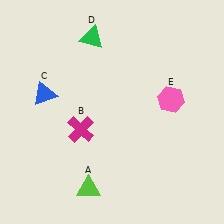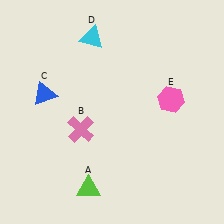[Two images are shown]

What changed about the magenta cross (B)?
In Image 1, B is magenta. In Image 2, it changed to pink.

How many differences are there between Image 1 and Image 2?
There are 2 differences between the two images.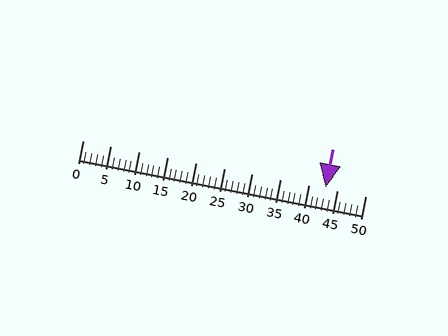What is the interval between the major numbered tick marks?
The major tick marks are spaced 5 units apart.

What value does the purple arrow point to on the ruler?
The purple arrow points to approximately 43.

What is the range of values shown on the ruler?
The ruler shows values from 0 to 50.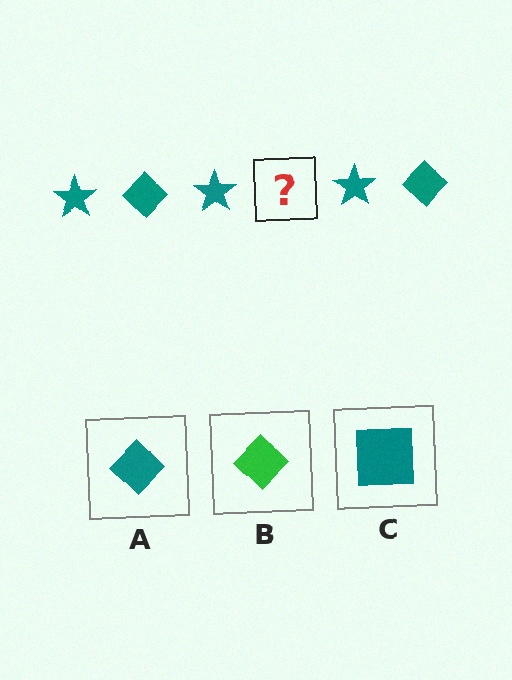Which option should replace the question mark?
Option A.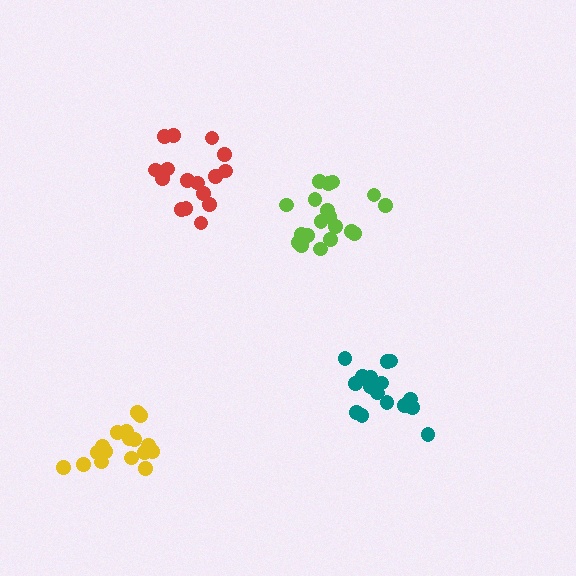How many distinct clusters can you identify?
There are 4 distinct clusters.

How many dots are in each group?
Group 1: 17 dots, Group 2: 18 dots, Group 3: 19 dots, Group 4: 16 dots (70 total).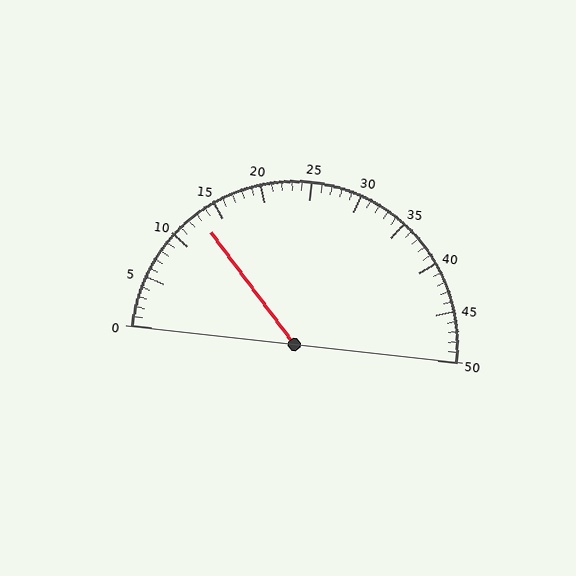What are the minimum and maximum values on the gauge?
The gauge ranges from 0 to 50.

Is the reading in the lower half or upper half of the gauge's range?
The reading is in the lower half of the range (0 to 50).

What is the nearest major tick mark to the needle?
The nearest major tick mark is 15.